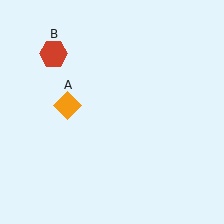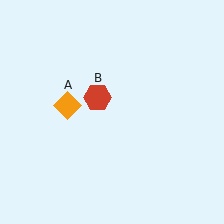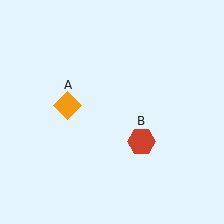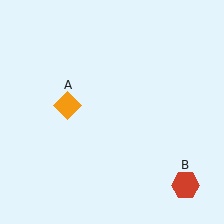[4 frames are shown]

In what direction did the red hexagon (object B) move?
The red hexagon (object B) moved down and to the right.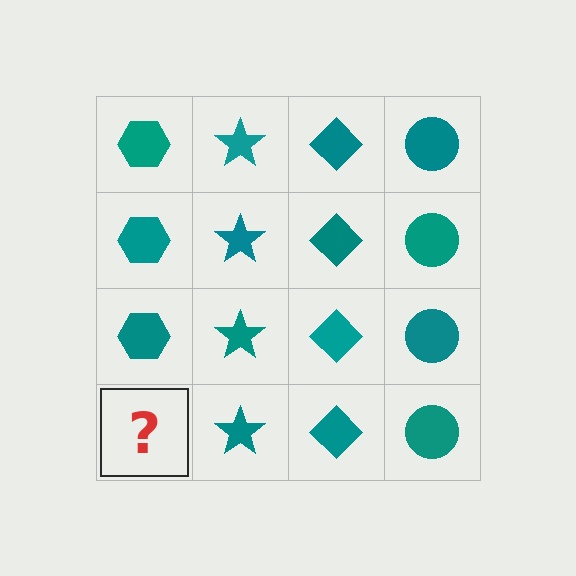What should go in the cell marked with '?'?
The missing cell should contain a teal hexagon.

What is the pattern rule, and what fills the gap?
The rule is that each column has a consistent shape. The gap should be filled with a teal hexagon.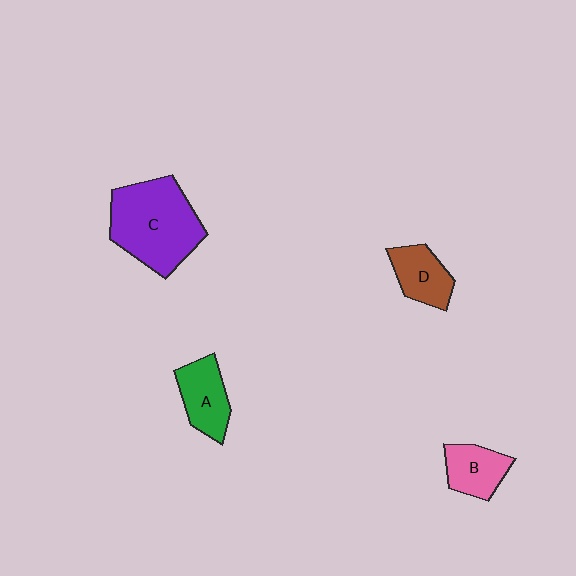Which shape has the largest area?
Shape C (purple).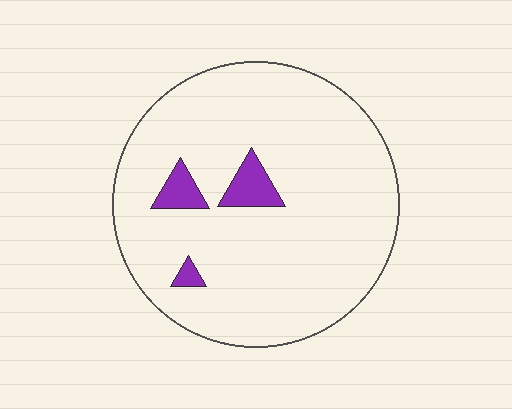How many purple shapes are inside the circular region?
3.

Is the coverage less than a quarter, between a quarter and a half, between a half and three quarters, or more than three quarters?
Less than a quarter.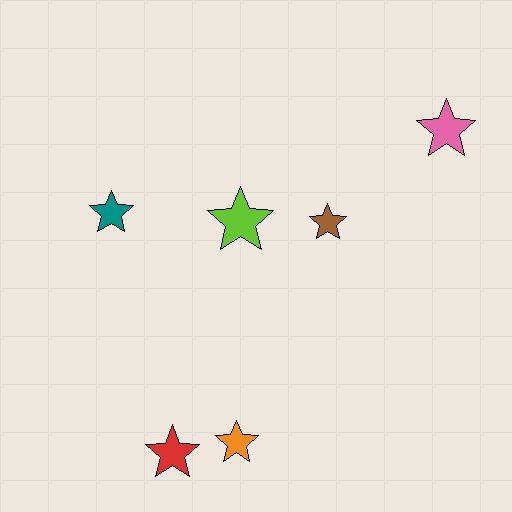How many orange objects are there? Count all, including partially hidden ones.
There is 1 orange object.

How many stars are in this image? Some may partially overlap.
There are 6 stars.